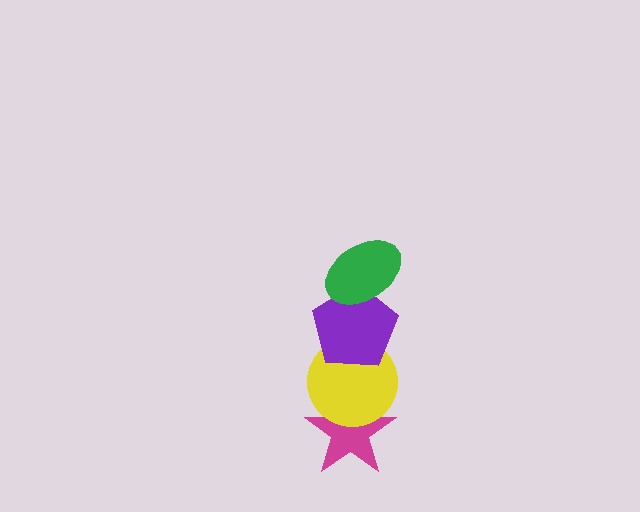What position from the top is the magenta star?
The magenta star is 4th from the top.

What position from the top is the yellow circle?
The yellow circle is 3rd from the top.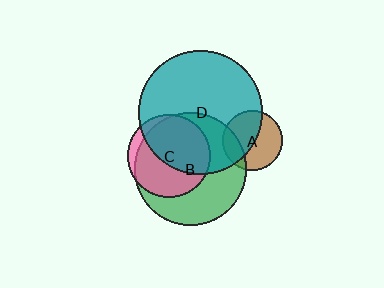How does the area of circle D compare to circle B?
Approximately 1.2 times.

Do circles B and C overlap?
Yes.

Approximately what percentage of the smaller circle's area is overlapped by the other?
Approximately 90%.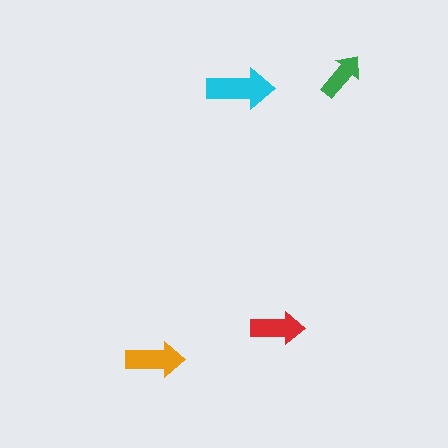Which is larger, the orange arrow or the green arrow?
The orange one.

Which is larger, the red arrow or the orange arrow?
The orange one.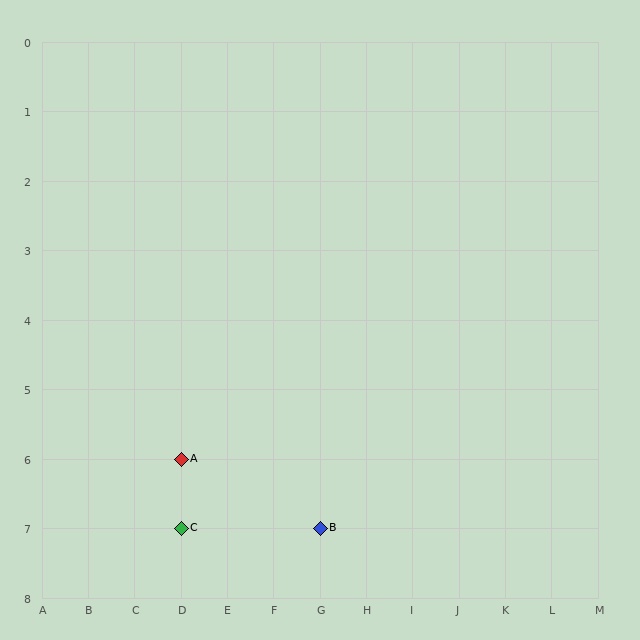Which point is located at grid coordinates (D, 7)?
Point C is at (D, 7).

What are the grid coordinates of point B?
Point B is at grid coordinates (G, 7).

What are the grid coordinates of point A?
Point A is at grid coordinates (D, 6).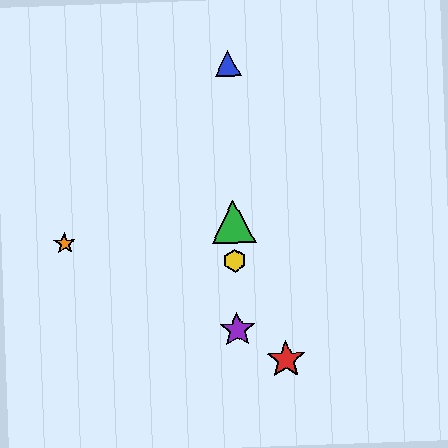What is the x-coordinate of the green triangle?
The green triangle is at x≈233.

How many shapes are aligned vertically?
4 shapes (the blue triangle, the green triangle, the yellow hexagon, the purple star) are aligned vertically.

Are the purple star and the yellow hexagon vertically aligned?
Yes, both are at x≈237.